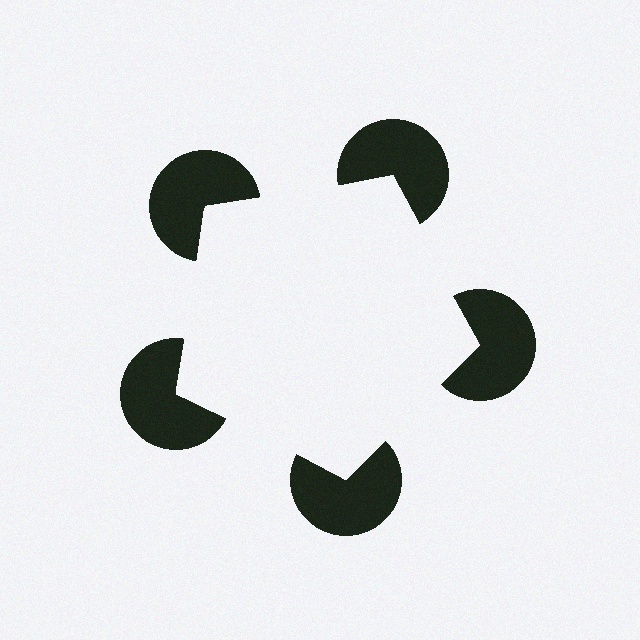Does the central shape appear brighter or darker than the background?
It typically appears slightly brighter than the background, even though no actual brightness change is drawn.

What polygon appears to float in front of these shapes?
An illusory pentagon — its edges are inferred from the aligned wedge cuts in the pac-man discs, not physically drawn.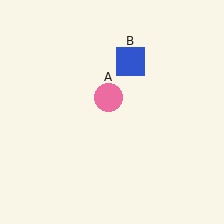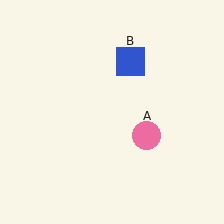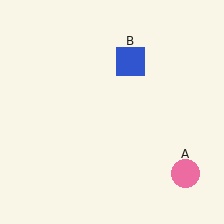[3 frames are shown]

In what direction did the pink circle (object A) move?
The pink circle (object A) moved down and to the right.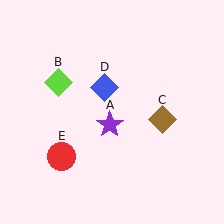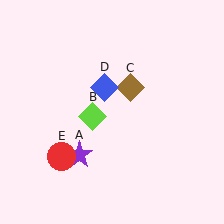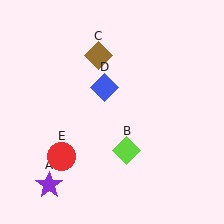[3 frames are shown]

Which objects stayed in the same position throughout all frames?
Blue diamond (object D) and red circle (object E) remained stationary.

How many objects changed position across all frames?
3 objects changed position: purple star (object A), lime diamond (object B), brown diamond (object C).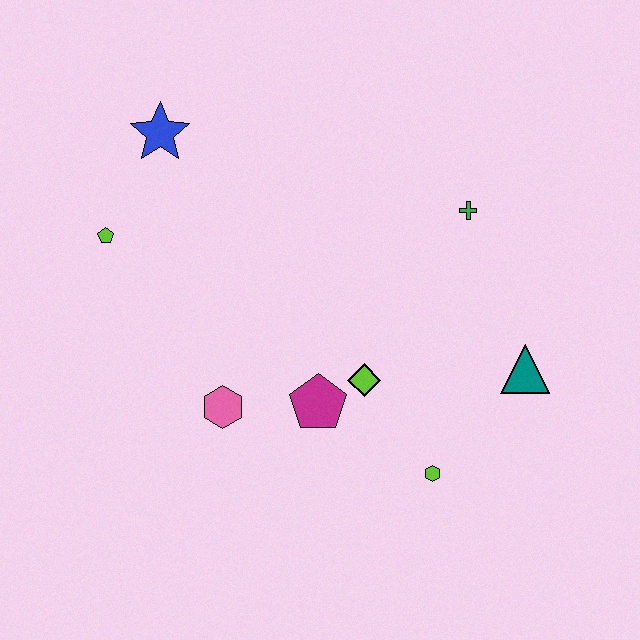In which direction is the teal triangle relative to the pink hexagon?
The teal triangle is to the right of the pink hexagon.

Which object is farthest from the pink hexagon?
The green cross is farthest from the pink hexagon.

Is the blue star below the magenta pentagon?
No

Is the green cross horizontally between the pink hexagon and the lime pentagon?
No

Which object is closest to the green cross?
The teal triangle is closest to the green cross.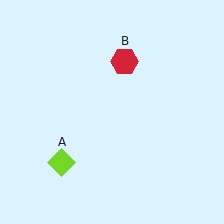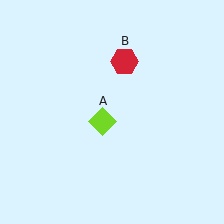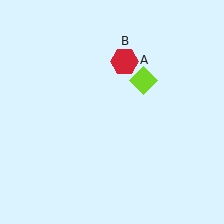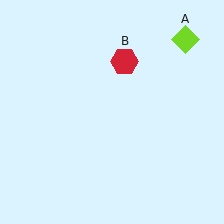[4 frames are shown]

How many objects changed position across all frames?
1 object changed position: lime diamond (object A).